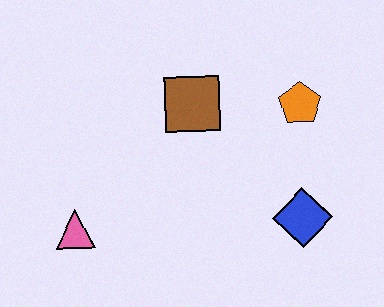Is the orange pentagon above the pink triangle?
Yes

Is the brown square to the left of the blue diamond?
Yes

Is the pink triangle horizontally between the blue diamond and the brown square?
No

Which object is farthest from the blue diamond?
The pink triangle is farthest from the blue diamond.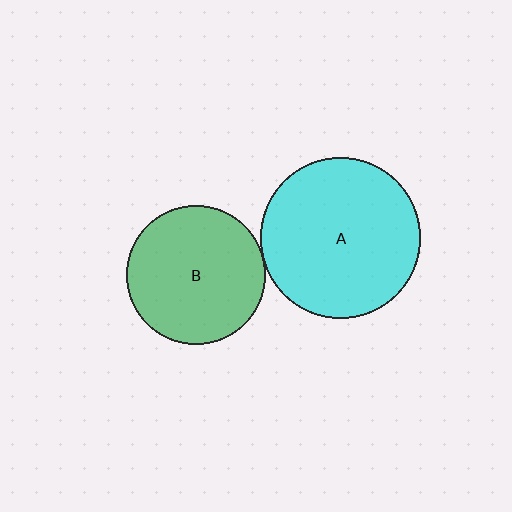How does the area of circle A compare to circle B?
Approximately 1.3 times.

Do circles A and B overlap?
Yes.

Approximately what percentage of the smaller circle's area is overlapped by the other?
Approximately 5%.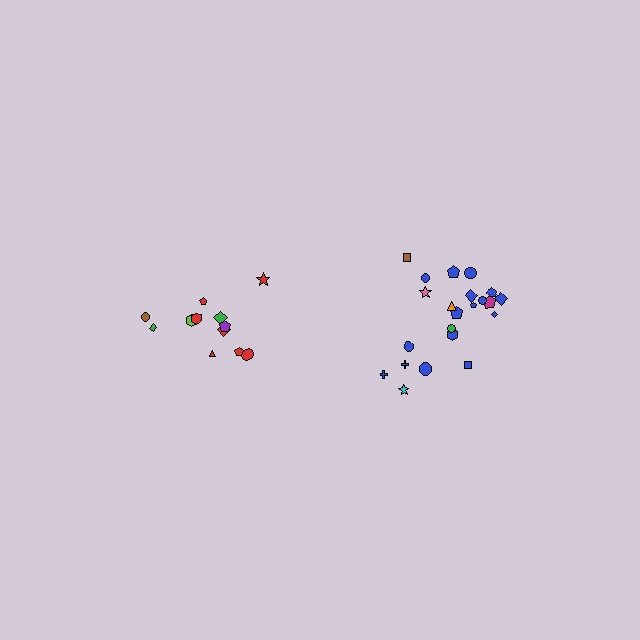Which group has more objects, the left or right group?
The right group.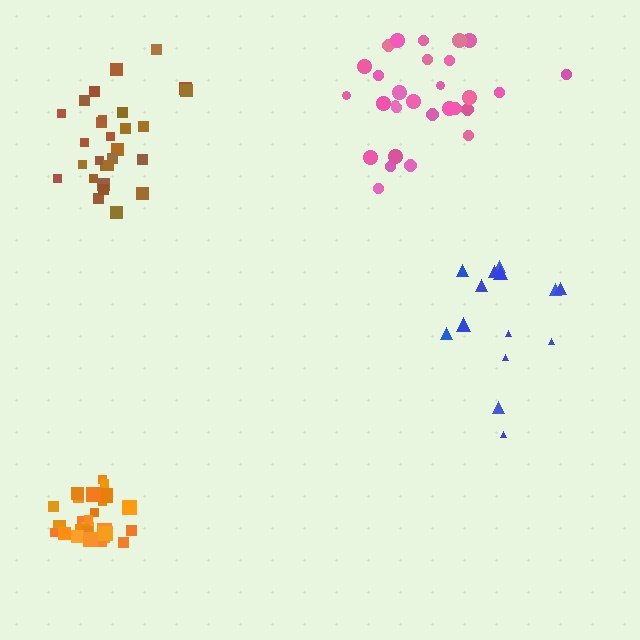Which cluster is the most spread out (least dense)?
Blue.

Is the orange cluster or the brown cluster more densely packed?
Orange.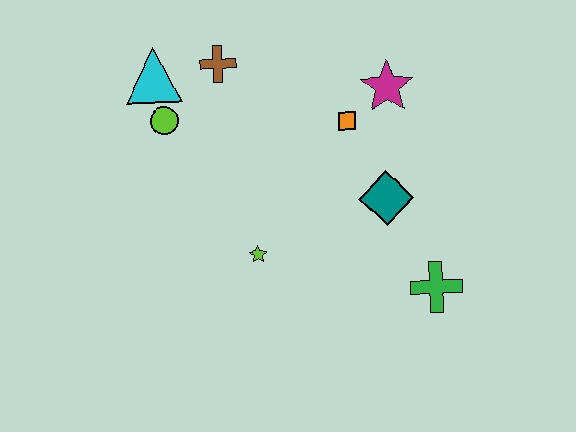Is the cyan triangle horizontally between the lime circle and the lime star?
No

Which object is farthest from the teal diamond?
The cyan triangle is farthest from the teal diamond.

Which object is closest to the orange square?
The magenta star is closest to the orange square.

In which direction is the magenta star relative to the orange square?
The magenta star is to the right of the orange square.